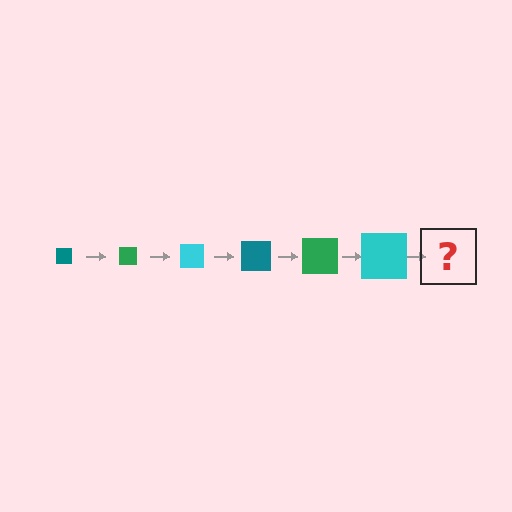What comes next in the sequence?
The next element should be a teal square, larger than the previous one.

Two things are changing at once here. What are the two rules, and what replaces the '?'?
The two rules are that the square grows larger each step and the color cycles through teal, green, and cyan. The '?' should be a teal square, larger than the previous one.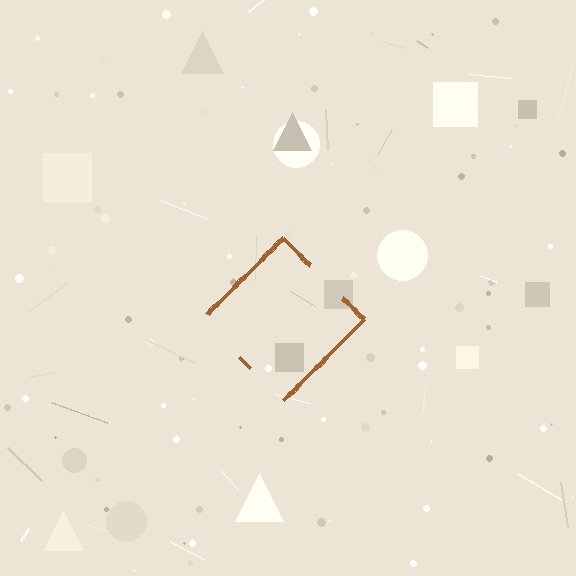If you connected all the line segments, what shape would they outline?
They would outline a diamond.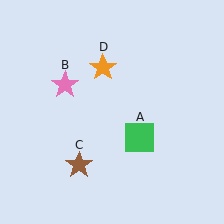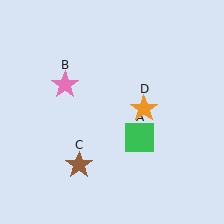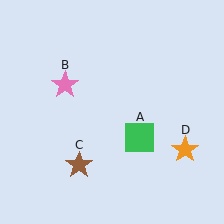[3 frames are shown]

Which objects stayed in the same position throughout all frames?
Green square (object A) and pink star (object B) and brown star (object C) remained stationary.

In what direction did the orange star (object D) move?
The orange star (object D) moved down and to the right.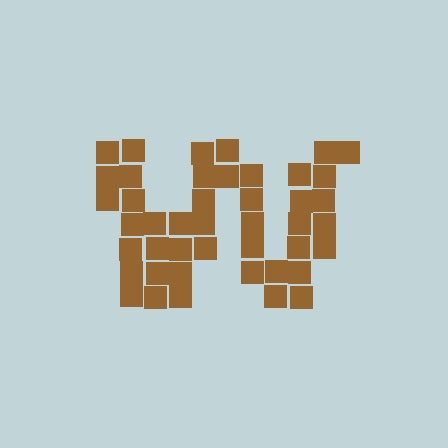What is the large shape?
The large shape is the letter W.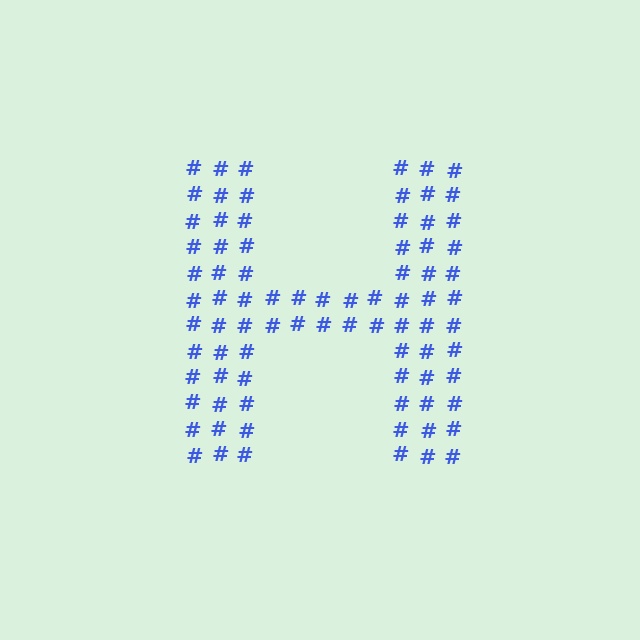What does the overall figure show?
The overall figure shows the letter H.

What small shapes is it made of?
It is made of small hash symbols.